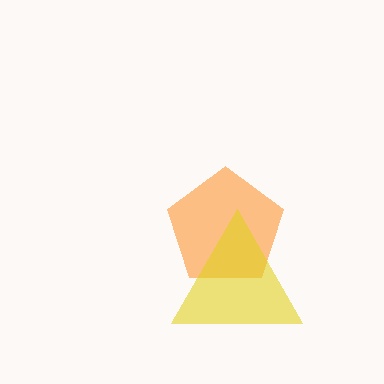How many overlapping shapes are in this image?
There are 2 overlapping shapes in the image.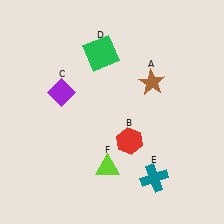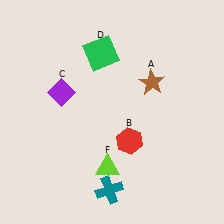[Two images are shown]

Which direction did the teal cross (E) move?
The teal cross (E) moved left.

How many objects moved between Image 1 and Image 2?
1 object moved between the two images.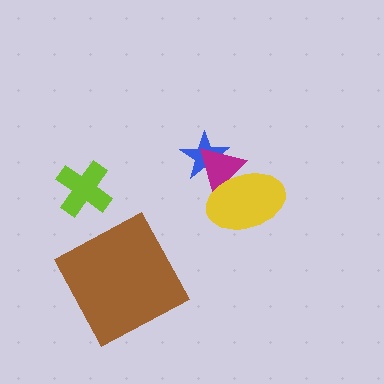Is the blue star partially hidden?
Yes, it is partially covered by another shape.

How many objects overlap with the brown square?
0 objects overlap with the brown square.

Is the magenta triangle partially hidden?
Yes, it is partially covered by another shape.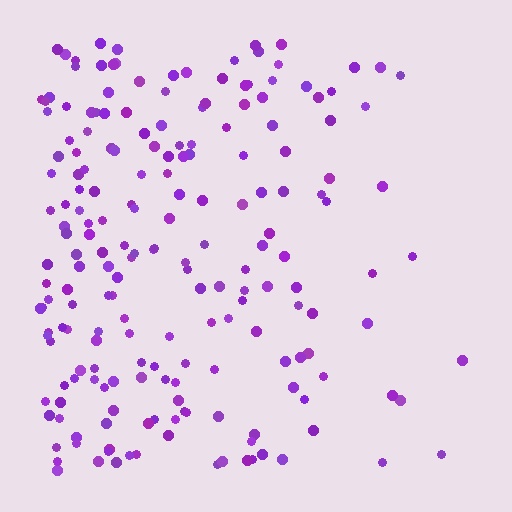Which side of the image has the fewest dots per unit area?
The right.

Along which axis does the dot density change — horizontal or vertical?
Horizontal.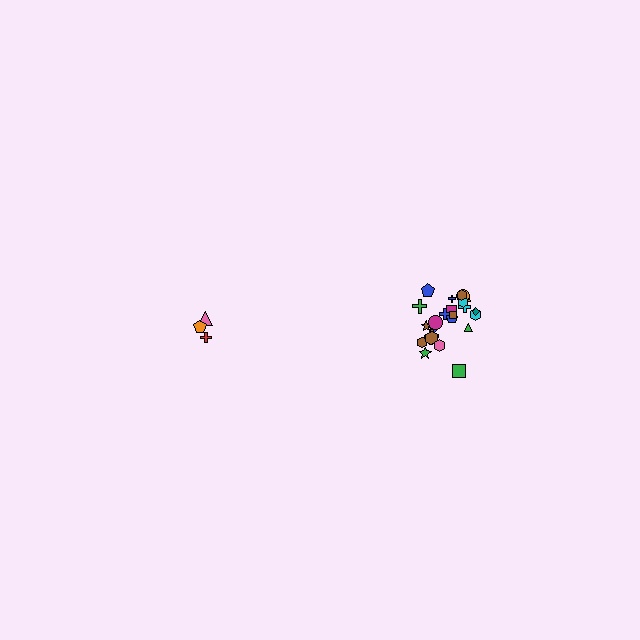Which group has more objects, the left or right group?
The right group.